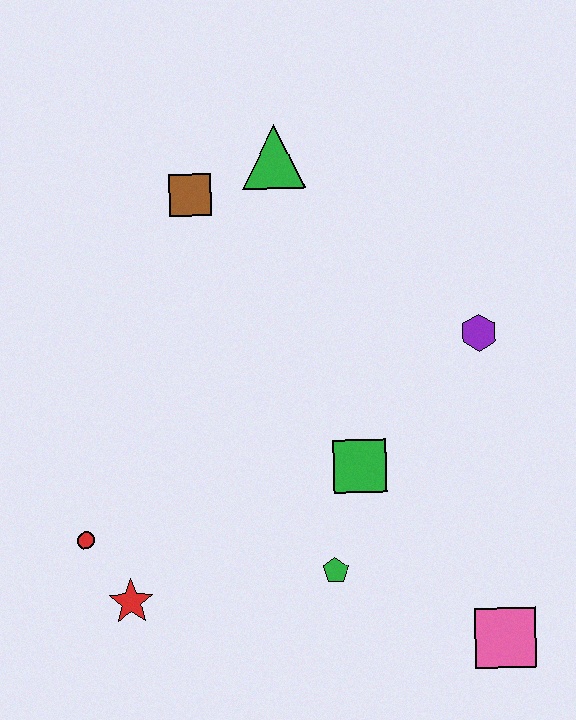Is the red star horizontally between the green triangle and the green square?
No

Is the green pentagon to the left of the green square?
Yes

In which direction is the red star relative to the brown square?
The red star is below the brown square.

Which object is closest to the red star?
The red circle is closest to the red star.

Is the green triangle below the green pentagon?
No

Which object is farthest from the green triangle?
The pink square is farthest from the green triangle.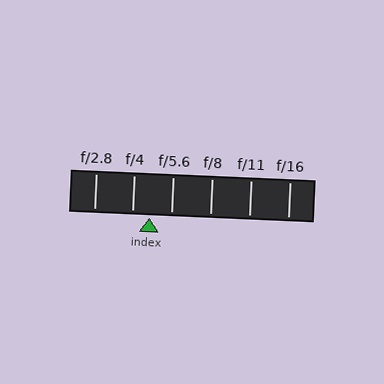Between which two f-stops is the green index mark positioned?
The index mark is between f/4 and f/5.6.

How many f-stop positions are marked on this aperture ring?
There are 6 f-stop positions marked.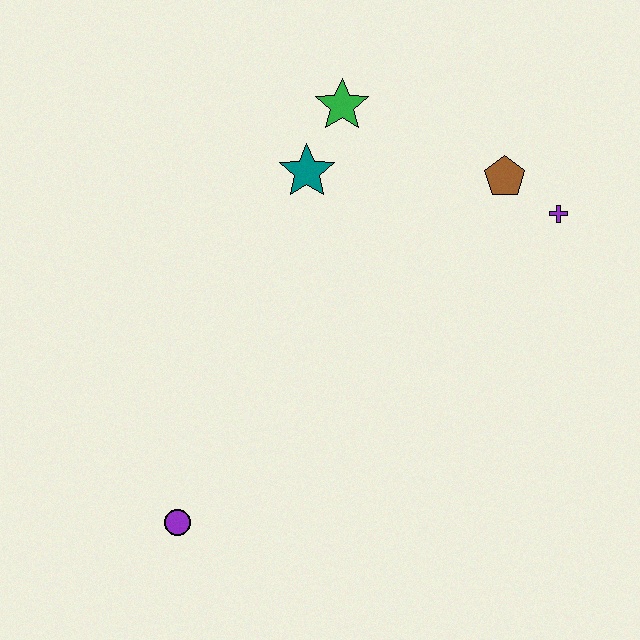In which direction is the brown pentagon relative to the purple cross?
The brown pentagon is to the left of the purple cross.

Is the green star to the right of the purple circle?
Yes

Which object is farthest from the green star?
The purple circle is farthest from the green star.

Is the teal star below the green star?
Yes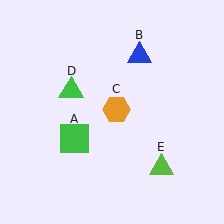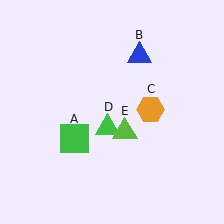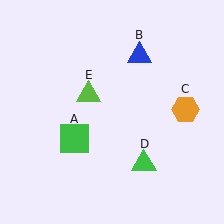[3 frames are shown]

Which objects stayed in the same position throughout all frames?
Green square (object A) and blue triangle (object B) remained stationary.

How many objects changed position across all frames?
3 objects changed position: orange hexagon (object C), green triangle (object D), lime triangle (object E).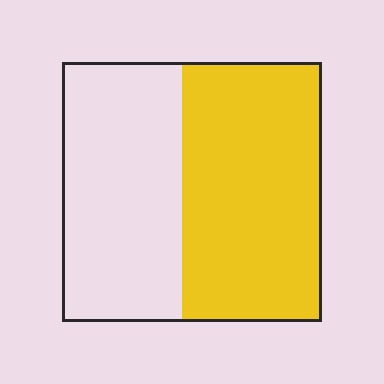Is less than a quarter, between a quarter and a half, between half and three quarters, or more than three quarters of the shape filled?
Between half and three quarters.